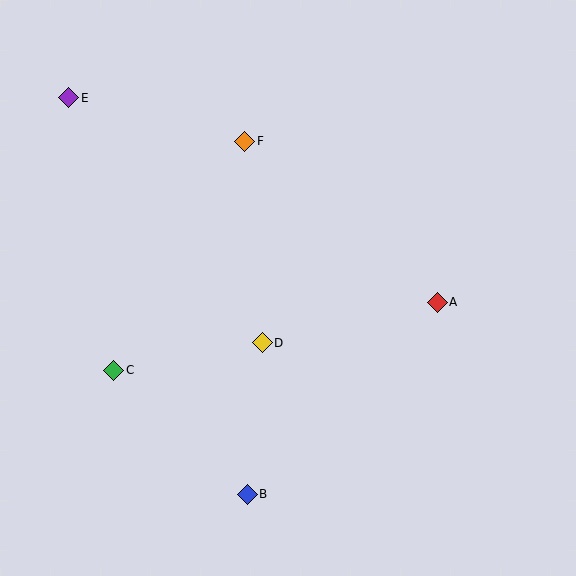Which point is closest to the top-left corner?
Point E is closest to the top-left corner.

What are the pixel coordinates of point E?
Point E is at (69, 98).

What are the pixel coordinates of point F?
Point F is at (245, 141).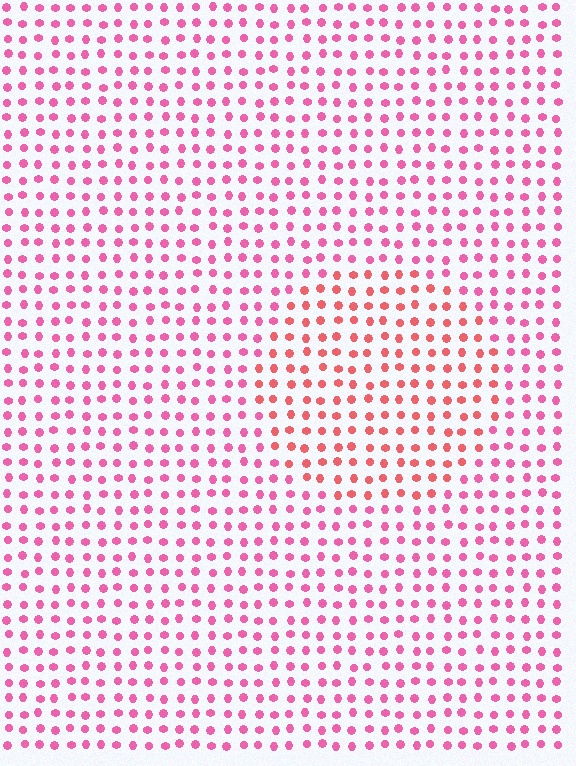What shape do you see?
I see a circle.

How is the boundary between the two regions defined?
The boundary is defined purely by a slight shift in hue (about 28 degrees). Spacing, size, and orientation are identical on both sides.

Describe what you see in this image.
The image is filled with small pink elements in a uniform arrangement. A circle-shaped region is visible where the elements are tinted to a slightly different hue, forming a subtle color boundary.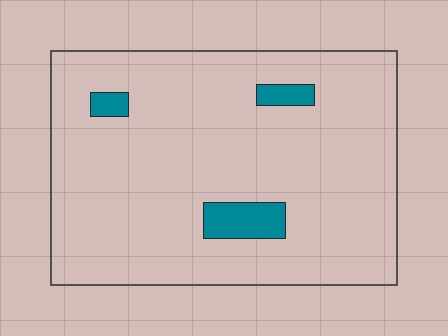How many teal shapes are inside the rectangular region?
3.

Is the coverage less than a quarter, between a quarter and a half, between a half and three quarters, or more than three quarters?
Less than a quarter.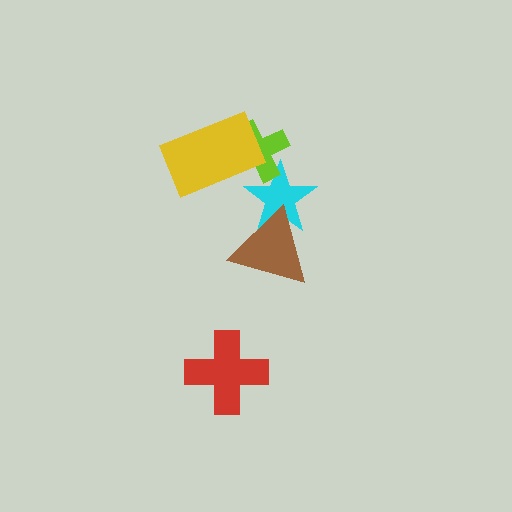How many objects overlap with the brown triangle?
1 object overlaps with the brown triangle.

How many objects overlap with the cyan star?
2 objects overlap with the cyan star.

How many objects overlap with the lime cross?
2 objects overlap with the lime cross.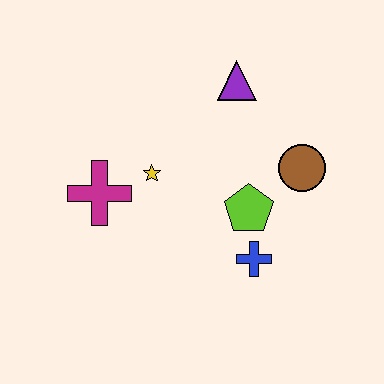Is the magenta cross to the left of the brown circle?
Yes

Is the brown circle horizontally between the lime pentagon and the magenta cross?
No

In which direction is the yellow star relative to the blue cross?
The yellow star is to the left of the blue cross.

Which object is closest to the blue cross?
The lime pentagon is closest to the blue cross.